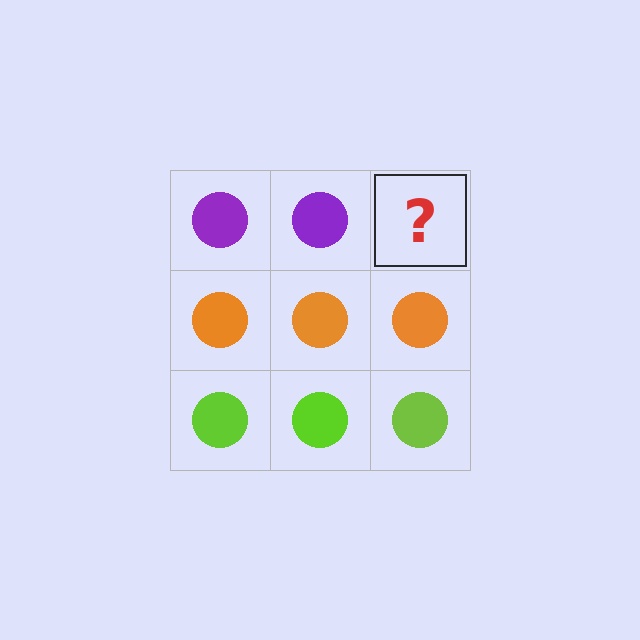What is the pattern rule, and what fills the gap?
The rule is that each row has a consistent color. The gap should be filled with a purple circle.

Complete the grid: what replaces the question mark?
The question mark should be replaced with a purple circle.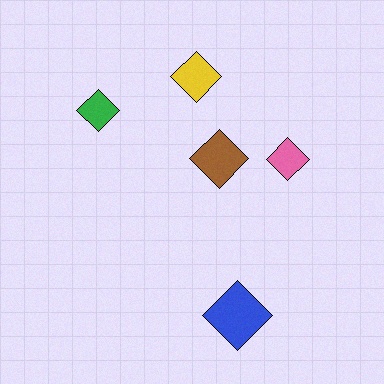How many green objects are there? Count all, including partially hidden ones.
There is 1 green object.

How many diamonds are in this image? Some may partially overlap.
There are 5 diamonds.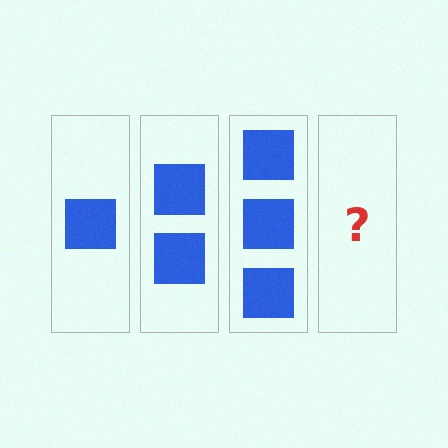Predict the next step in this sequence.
The next step is 4 squares.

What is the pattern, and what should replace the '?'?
The pattern is that each step adds one more square. The '?' should be 4 squares.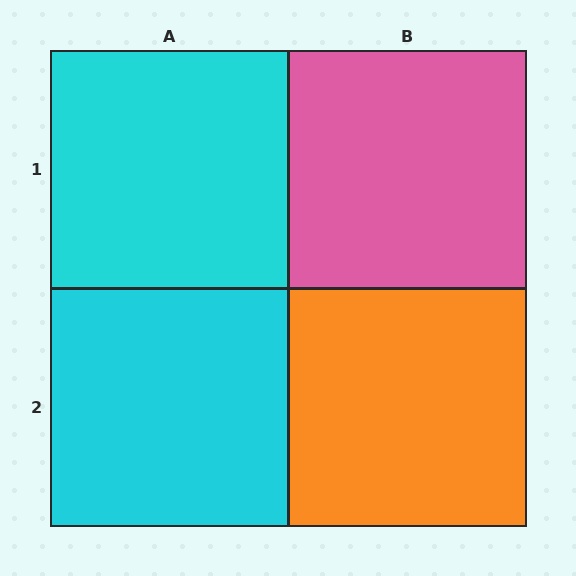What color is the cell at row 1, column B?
Pink.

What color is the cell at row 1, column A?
Cyan.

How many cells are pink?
1 cell is pink.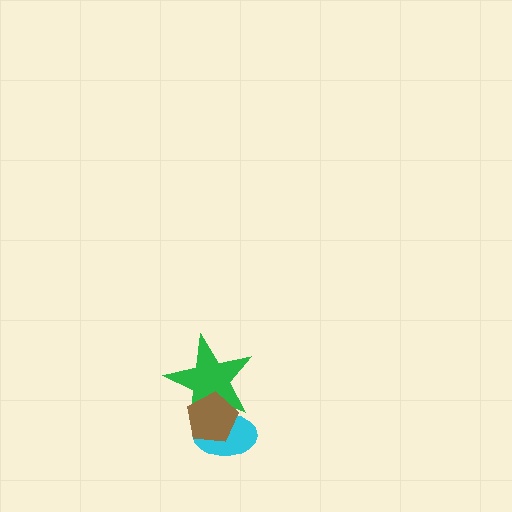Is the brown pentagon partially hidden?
No, no other shape covers it.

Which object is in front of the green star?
The brown pentagon is in front of the green star.